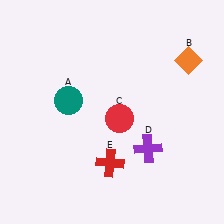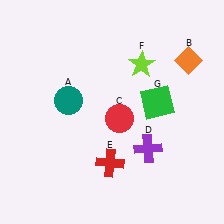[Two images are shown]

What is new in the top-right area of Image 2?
A lime star (F) was added in the top-right area of Image 2.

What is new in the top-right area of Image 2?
A green square (G) was added in the top-right area of Image 2.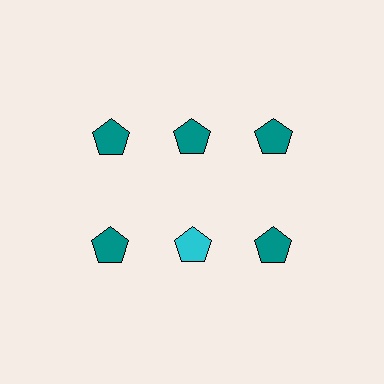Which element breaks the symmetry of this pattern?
The cyan pentagon in the second row, second from left column breaks the symmetry. All other shapes are teal pentagons.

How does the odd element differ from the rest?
It has a different color: cyan instead of teal.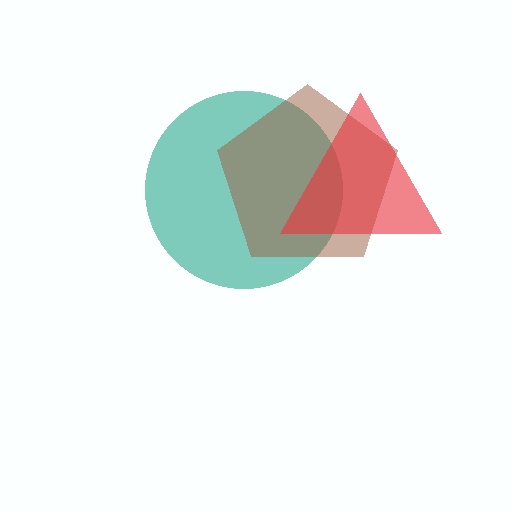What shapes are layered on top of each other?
The layered shapes are: a teal circle, a brown pentagon, a red triangle.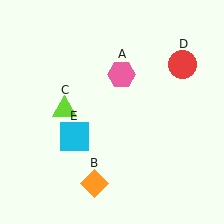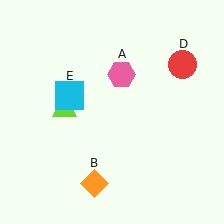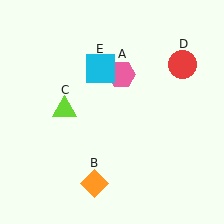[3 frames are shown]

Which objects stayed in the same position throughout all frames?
Pink hexagon (object A) and orange diamond (object B) and lime triangle (object C) and red circle (object D) remained stationary.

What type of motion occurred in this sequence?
The cyan square (object E) rotated clockwise around the center of the scene.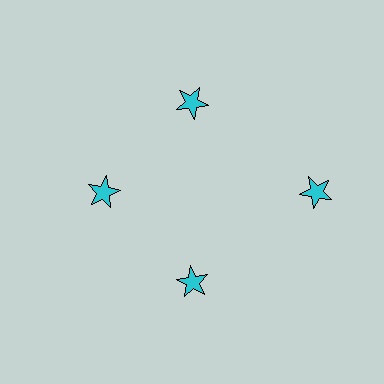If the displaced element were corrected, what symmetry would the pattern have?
It would have 4-fold rotational symmetry — the pattern would map onto itself every 90 degrees.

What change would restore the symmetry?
The symmetry would be restored by moving it inward, back onto the ring so that all 4 stars sit at equal angles and equal distance from the center.